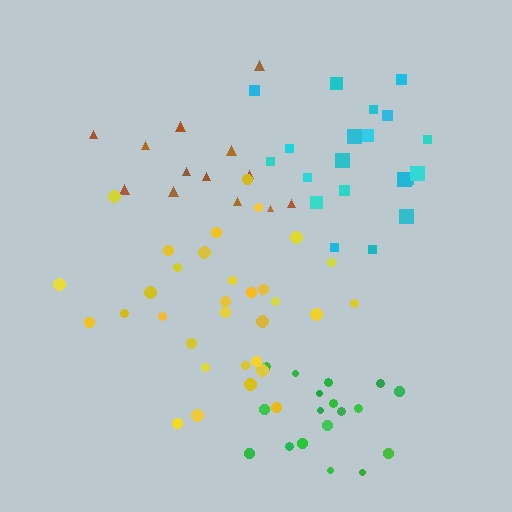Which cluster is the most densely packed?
Green.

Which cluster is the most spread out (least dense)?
Brown.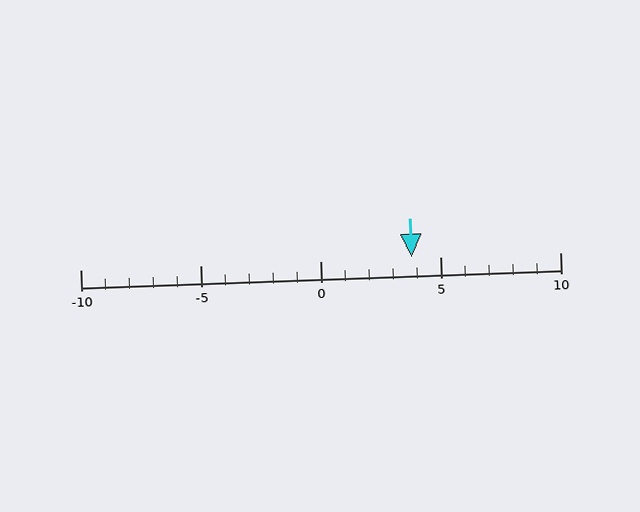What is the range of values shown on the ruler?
The ruler shows values from -10 to 10.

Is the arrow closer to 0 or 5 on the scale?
The arrow is closer to 5.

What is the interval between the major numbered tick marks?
The major tick marks are spaced 5 units apart.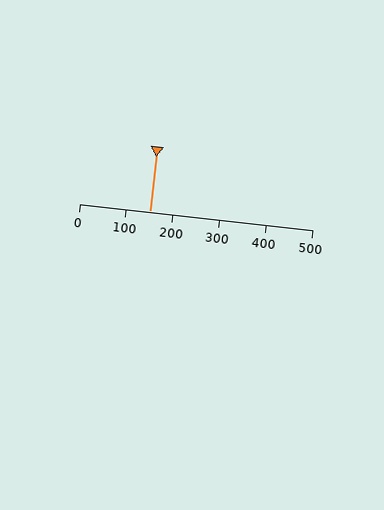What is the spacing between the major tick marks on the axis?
The major ticks are spaced 100 apart.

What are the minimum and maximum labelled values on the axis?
The axis runs from 0 to 500.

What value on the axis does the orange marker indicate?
The marker indicates approximately 150.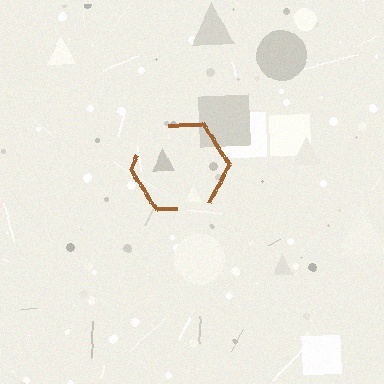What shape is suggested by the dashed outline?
The dashed outline suggests a hexagon.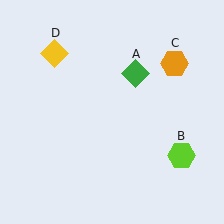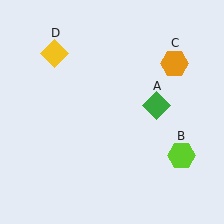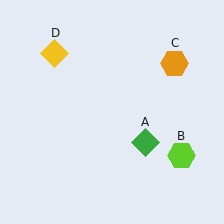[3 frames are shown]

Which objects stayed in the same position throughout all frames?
Lime hexagon (object B) and orange hexagon (object C) and yellow diamond (object D) remained stationary.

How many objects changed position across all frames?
1 object changed position: green diamond (object A).